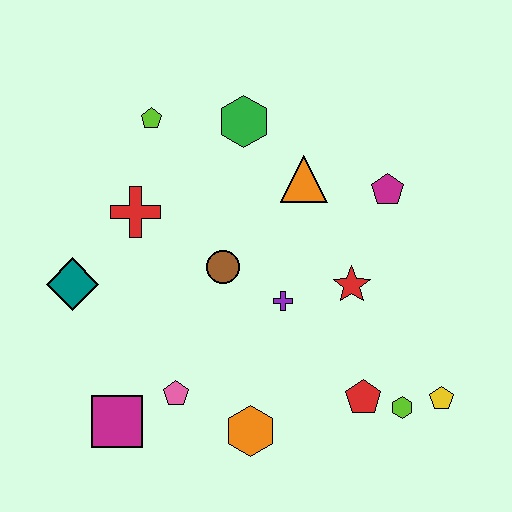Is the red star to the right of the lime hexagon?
No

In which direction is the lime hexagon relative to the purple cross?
The lime hexagon is to the right of the purple cross.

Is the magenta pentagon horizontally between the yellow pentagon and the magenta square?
Yes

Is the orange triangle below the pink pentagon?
No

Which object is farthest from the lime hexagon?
The lime pentagon is farthest from the lime hexagon.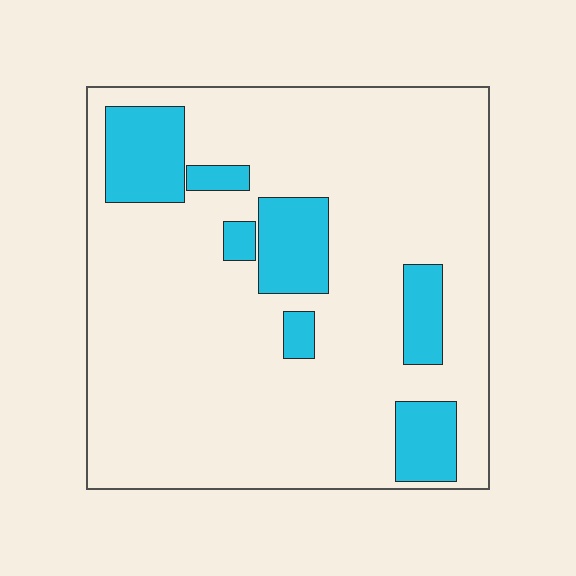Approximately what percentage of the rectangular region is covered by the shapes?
Approximately 15%.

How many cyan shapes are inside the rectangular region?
7.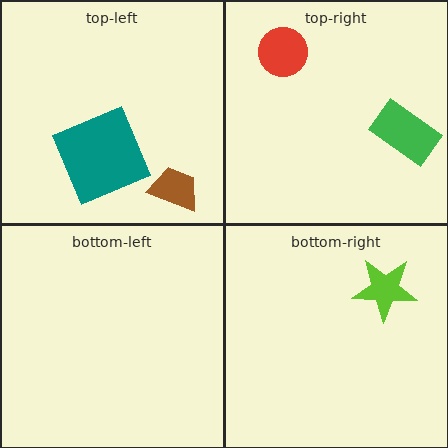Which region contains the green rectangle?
The top-right region.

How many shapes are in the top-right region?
2.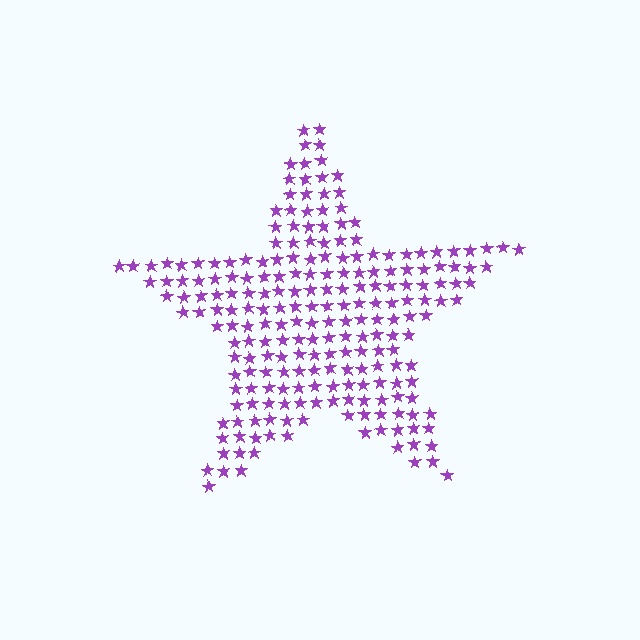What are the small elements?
The small elements are stars.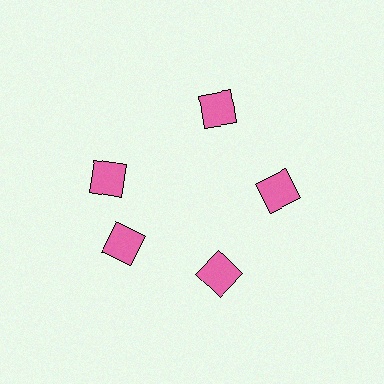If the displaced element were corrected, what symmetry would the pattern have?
It would have 5-fold rotational symmetry — the pattern would map onto itself every 72 degrees.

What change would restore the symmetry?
The symmetry would be restored by rotating it back into even spacing with its neighbors so that all 5 diamonds sit at equal angles and equal distance from the center.